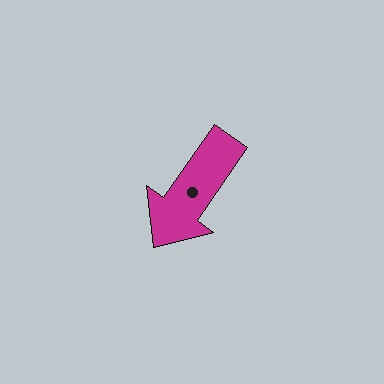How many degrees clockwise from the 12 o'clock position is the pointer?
Approximately 215 degrees.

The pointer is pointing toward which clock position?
Roughly 7 o'clock.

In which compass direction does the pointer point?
Southwest.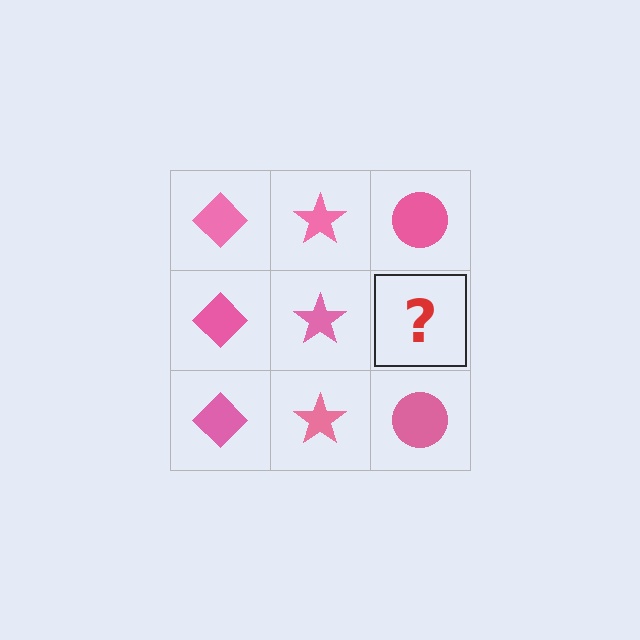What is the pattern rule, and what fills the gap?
The rule is that each column has a consistent shape. The gap should be filled with a pink circle.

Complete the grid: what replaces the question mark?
The question mark should be replaced with a pink circle.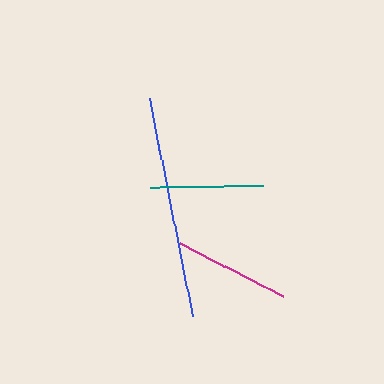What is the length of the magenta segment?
The magenta segment is approximately 116 pixels long.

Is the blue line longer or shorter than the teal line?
The blue line is longer than the teal line.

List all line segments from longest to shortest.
From longest to shortest: blue, magenta, teal.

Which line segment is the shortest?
The teal line is the shortest at approximately 113 pixels.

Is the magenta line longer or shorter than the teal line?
The magenta line is longer than the teal line.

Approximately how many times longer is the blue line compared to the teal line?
The blue line is approximately 2.0 times the length of the teal line.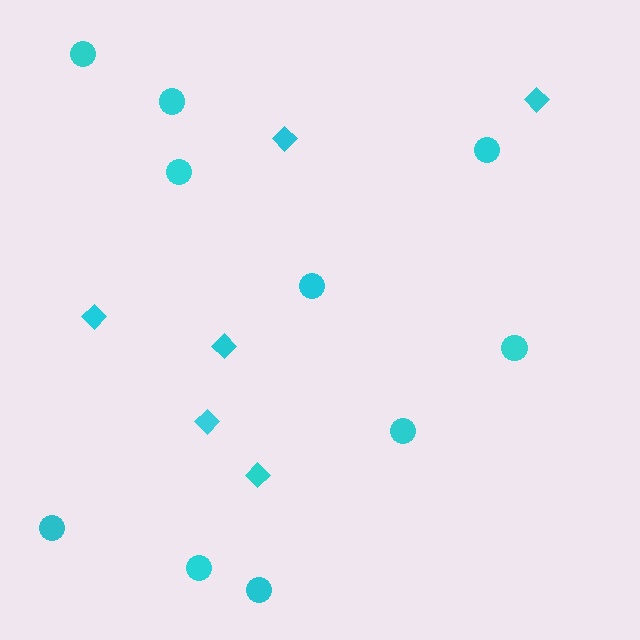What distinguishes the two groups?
There are 2 groups: one group of diamonds (6) and one group of circles (10).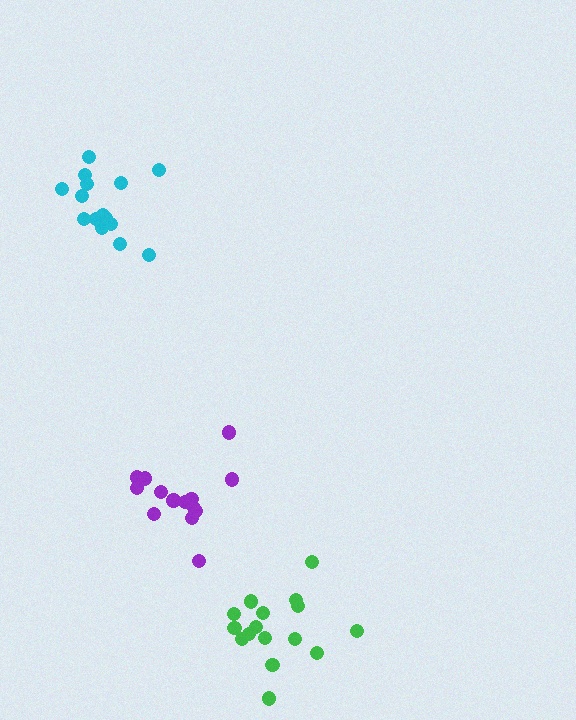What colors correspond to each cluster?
The clusters are colored: purple, cyan, green.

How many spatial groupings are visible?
There are 3 spatial groupings.